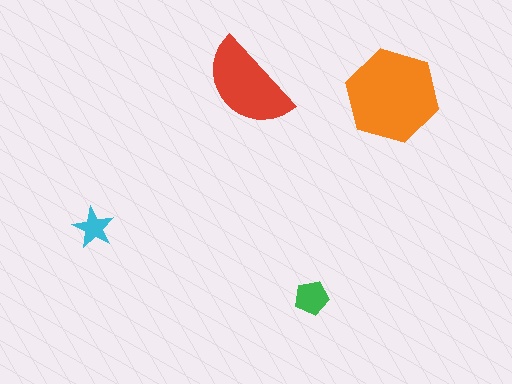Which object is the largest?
The orange hexagon.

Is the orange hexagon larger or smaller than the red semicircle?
Larger.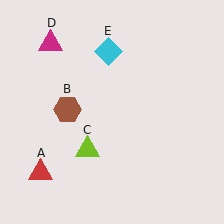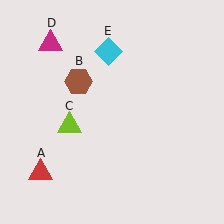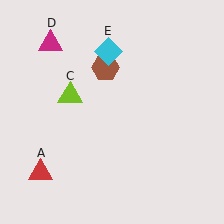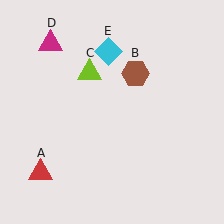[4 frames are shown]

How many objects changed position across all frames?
2 objects changed position: brown hexagon (object B), lime triangle (object C).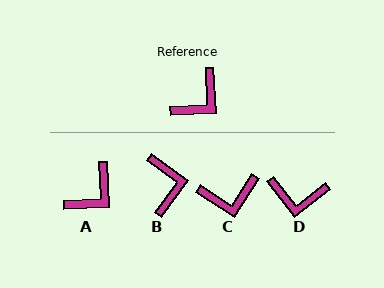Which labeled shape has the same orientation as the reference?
A.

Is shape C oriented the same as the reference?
No, it is off by about 36 degrees.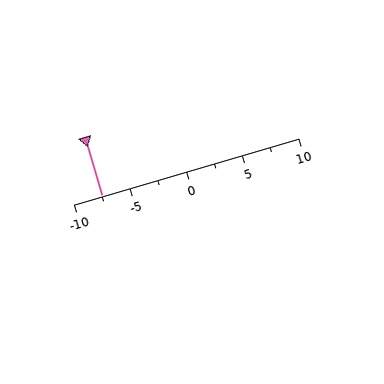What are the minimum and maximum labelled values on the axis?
The axis runs from -10 to 10.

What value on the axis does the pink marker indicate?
The marker indicates approximately -7.5.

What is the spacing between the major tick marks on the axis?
The major ticks are spaced 5 apart.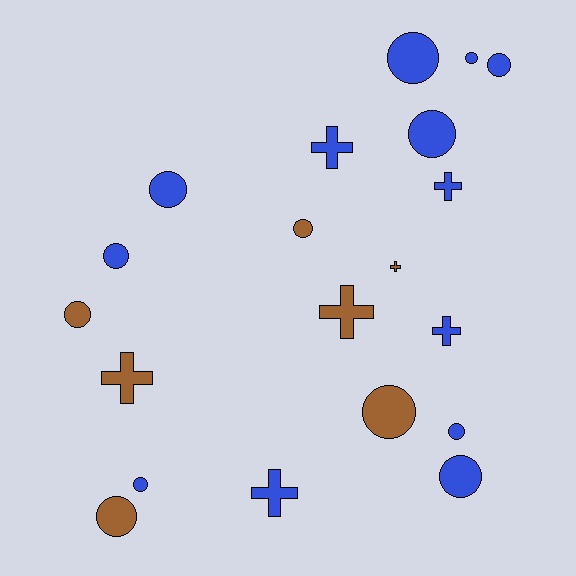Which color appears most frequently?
Blue, with 13 objects.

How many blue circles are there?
There are 9 blue circles.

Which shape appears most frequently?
Circle, with 13 objects.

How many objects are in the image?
There are 20 objects.